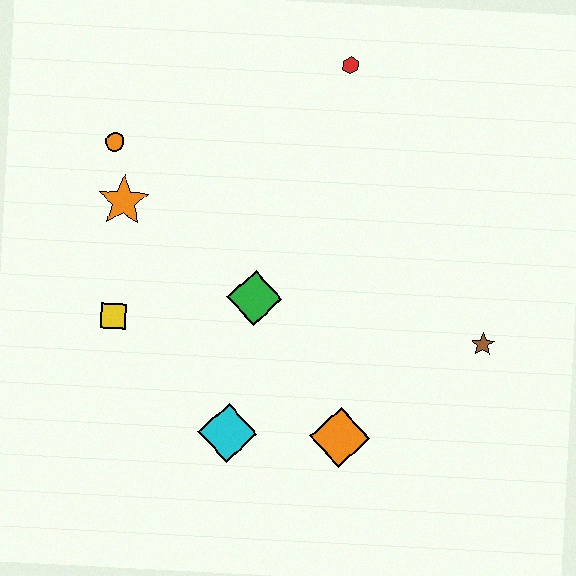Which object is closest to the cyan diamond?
The orange diamond is closest to the cyan diamond.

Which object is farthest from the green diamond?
The red hexagon is farthest from the green diamond.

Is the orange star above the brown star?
Yes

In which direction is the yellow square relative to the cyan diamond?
The yellow square is to the left of the cyan diamond.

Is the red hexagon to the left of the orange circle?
No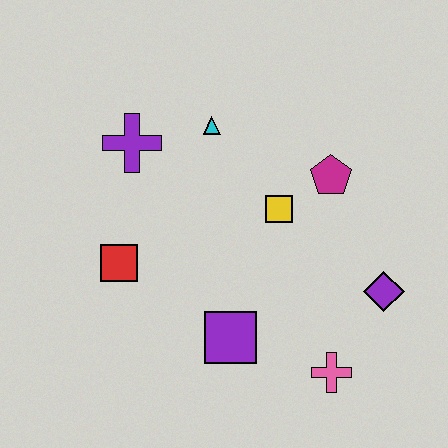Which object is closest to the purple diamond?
The pink cross is closest to the purple diamond.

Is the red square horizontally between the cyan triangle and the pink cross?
No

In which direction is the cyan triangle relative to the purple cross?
The cyan triangle is to the right of the purple cross.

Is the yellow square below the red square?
No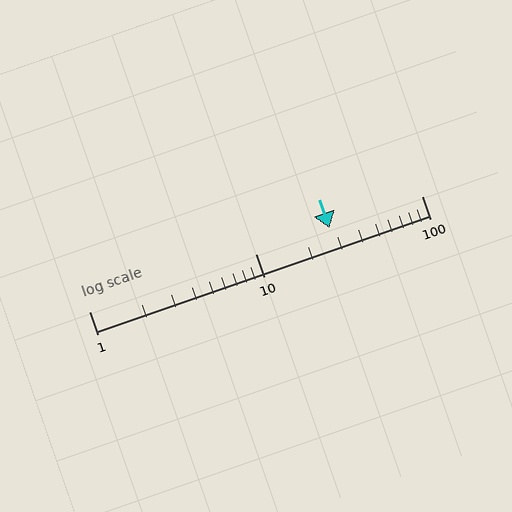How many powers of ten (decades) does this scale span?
The scale spans 2 decades, from 1 to 100.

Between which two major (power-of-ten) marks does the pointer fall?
The pointer is between 10 and 100.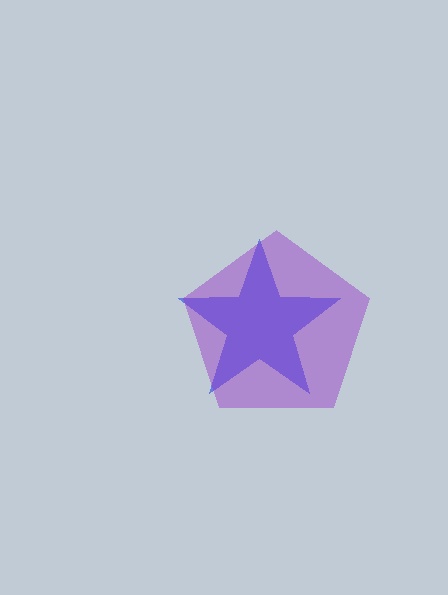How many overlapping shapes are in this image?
There are 2 overlapping shapes in the image.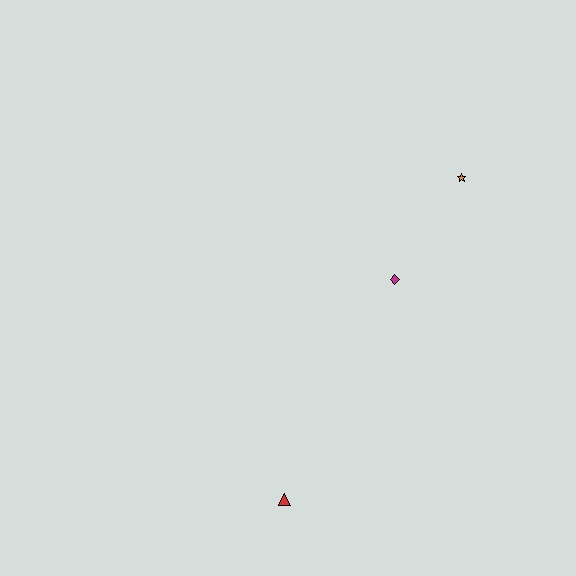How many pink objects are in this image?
There are no pink objects.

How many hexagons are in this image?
There are no hexagons.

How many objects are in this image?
There are 3 objects.